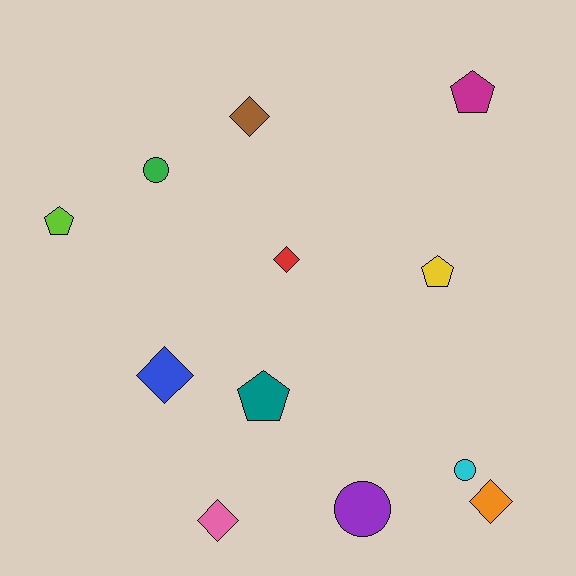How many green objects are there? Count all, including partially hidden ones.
There is 1 green object.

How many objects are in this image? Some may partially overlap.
There are 12 objects.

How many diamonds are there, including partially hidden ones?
There are 5 diamonds.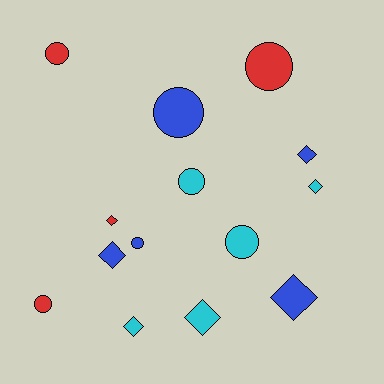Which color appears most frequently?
Cyan, with 5 objects.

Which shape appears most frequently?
Circle, with 7 objects.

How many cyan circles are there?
There are 2 cyan circles.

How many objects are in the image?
There are 14 objects.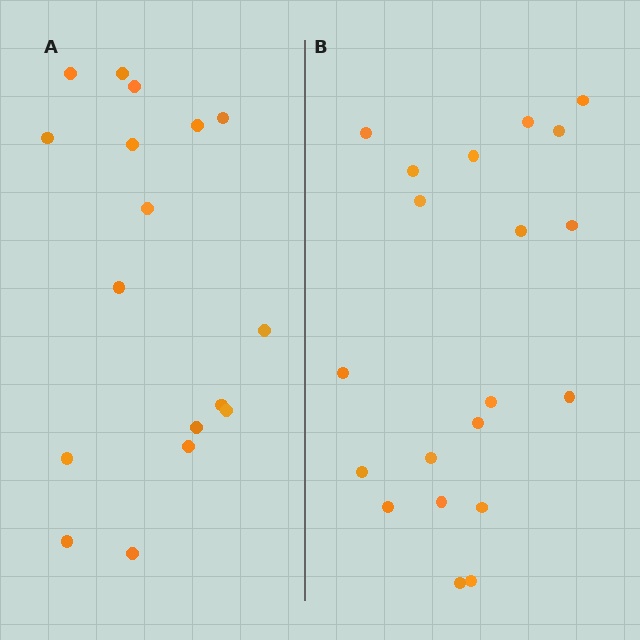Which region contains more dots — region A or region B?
Region B (the right region) has more dots.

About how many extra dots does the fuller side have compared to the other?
Region B has just a few more — roughly 2 or 3 more dots than region A.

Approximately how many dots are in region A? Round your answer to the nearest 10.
About 20 dots. (The exact count is 17, which rounds to 20.)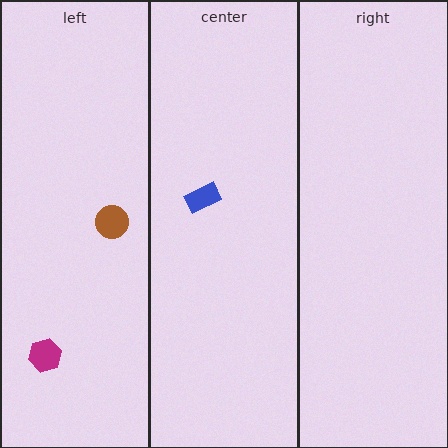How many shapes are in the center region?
1.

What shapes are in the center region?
The blue rectangle.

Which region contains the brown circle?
The left region.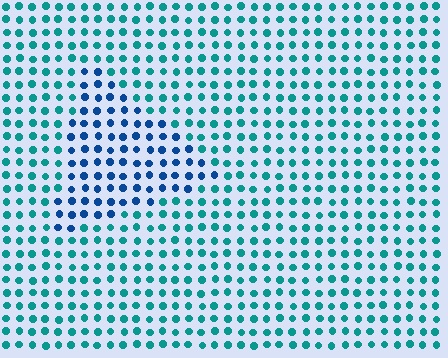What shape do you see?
I see a triangle.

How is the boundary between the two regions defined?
The boundary is defined purely by a slight shift in hue (about 38 degrees). Spacing, size, and orientation are identical on both sides.